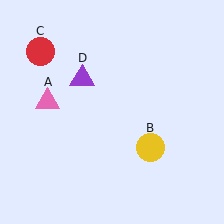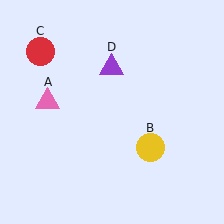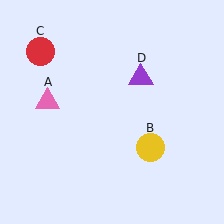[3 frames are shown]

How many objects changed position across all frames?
1 object changed position: purple triangle (object D).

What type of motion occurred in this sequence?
The purple triangle (object D) rotated clockwise around the center of the scene.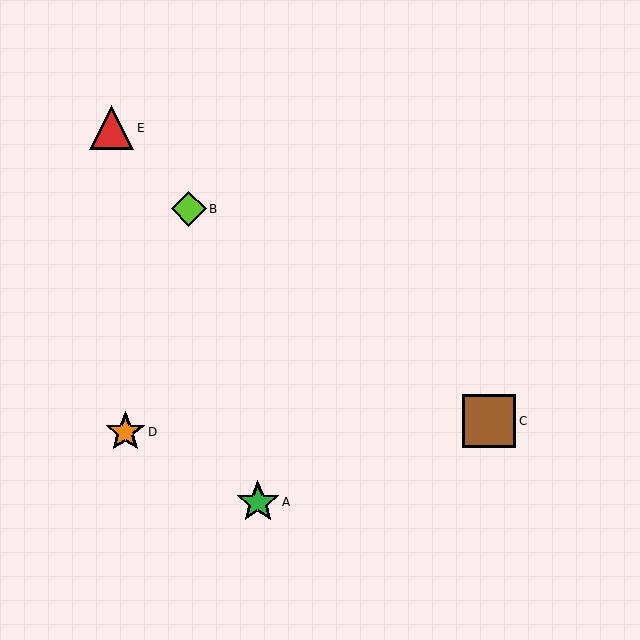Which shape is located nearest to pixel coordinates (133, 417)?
The orange star (labeled D) at (125, 432) is nearest to that location.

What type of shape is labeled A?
Shape A is a green star.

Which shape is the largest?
The brown square (labeled C) is the largest.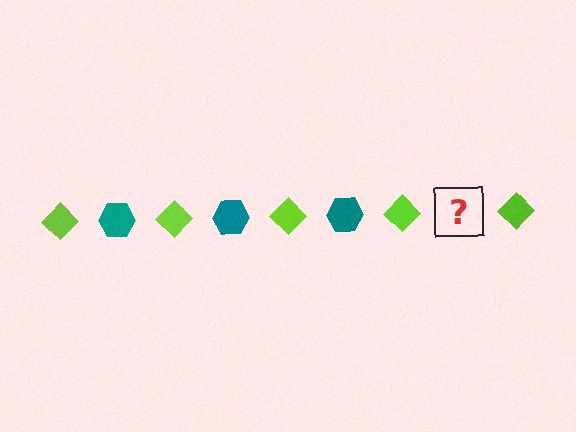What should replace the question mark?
The question mark should be replaced with a teal hexagon.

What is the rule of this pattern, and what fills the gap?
The rule is that the pattern alternates between lime diamond and teal hexagon. The gap should be filled with a teal hexagon.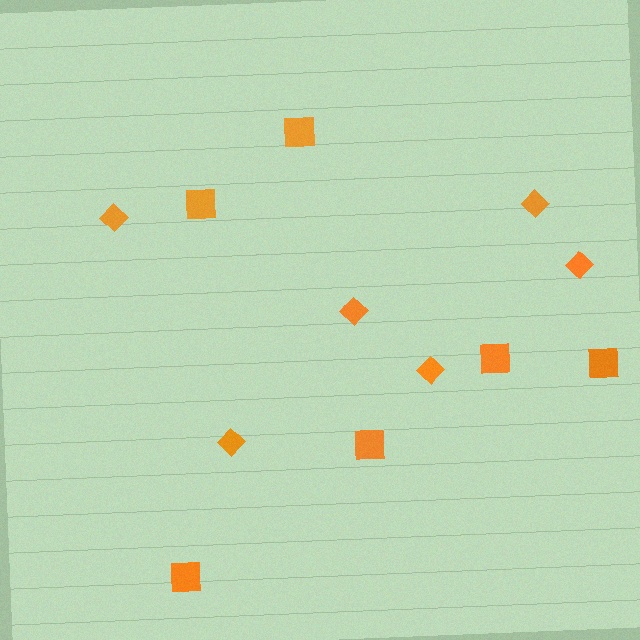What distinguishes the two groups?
There are 2 groups: one group of squares (6) and one group of diamonds (6).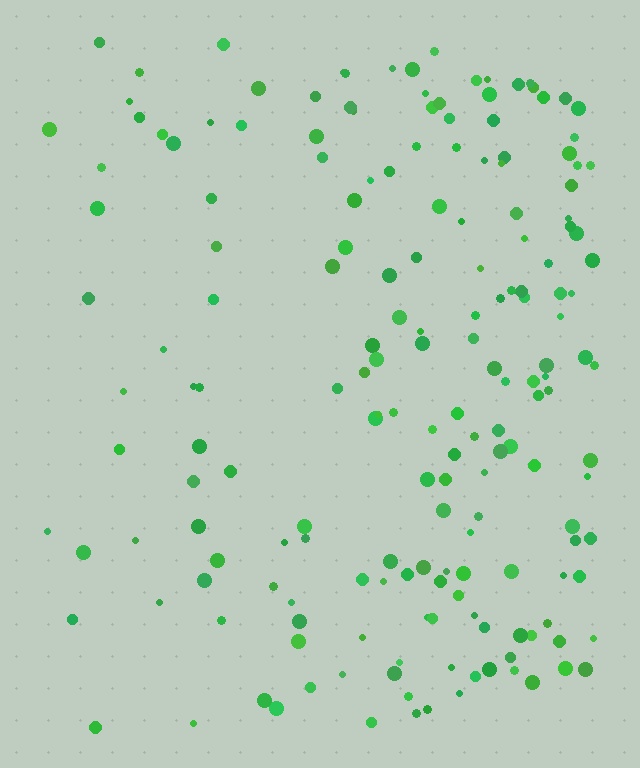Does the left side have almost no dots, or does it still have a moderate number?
Still a moderate number, just noticeably fewer than the right.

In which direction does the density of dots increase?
From left to right, with the right side densest.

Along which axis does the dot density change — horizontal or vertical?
Horizontal.